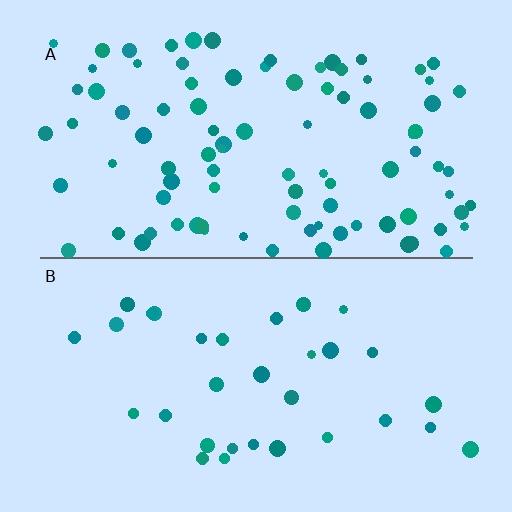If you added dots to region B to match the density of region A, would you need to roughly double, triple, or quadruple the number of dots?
Approximately triple.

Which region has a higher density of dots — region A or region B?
A (the top).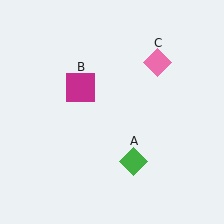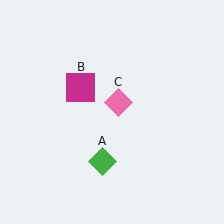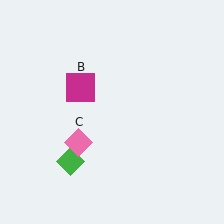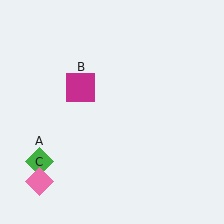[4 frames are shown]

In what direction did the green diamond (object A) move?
The green diamond (object A) moved left.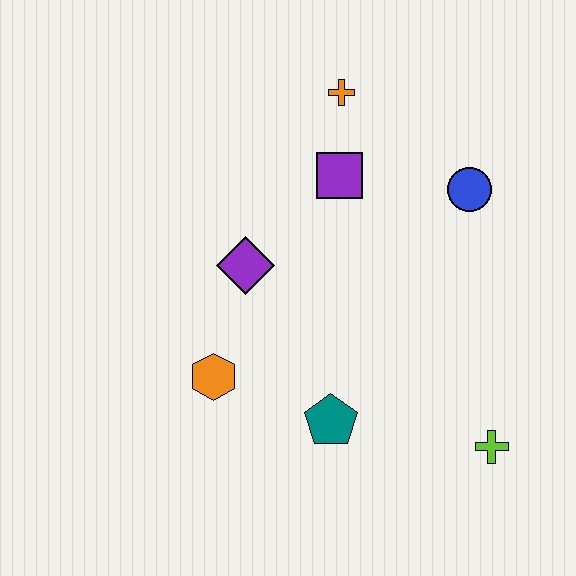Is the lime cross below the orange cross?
Yes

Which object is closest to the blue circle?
The purple square is closest to the blue circle.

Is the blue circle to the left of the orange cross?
No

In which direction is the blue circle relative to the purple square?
The blue circle is to the right of the purple square.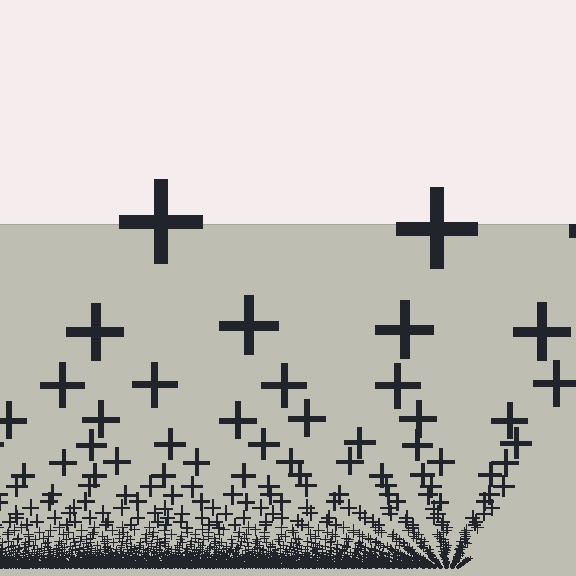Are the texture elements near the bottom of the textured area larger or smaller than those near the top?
Smaller. The gradient is inverted — elements near the bottom are smaller and denser.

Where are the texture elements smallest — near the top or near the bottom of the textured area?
Near the bottom.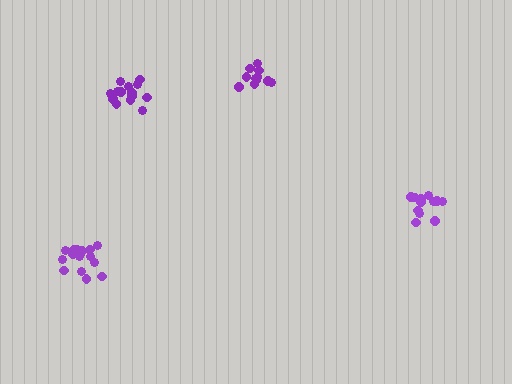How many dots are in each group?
Group 1: 12 dots, Group 2: 13 dots, Group 3: 16 dots, Group 4: 15 dots (56 total).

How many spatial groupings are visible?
There are 4 spatial groupings.